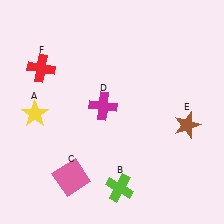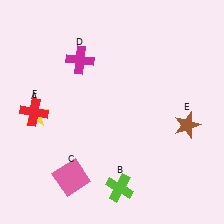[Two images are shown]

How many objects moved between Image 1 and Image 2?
2 objects moved between the two images.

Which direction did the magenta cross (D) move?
The magenta cross (D) moved up.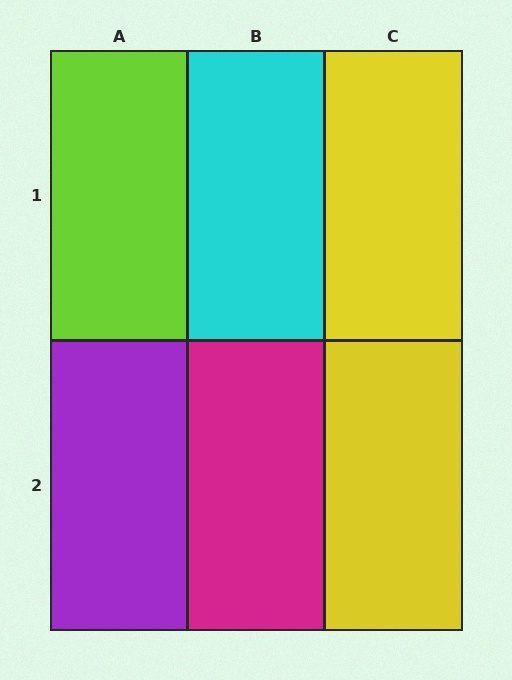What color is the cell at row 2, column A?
Purple.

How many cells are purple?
1 cell is purple.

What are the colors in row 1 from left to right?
Lime, cyan, yellow.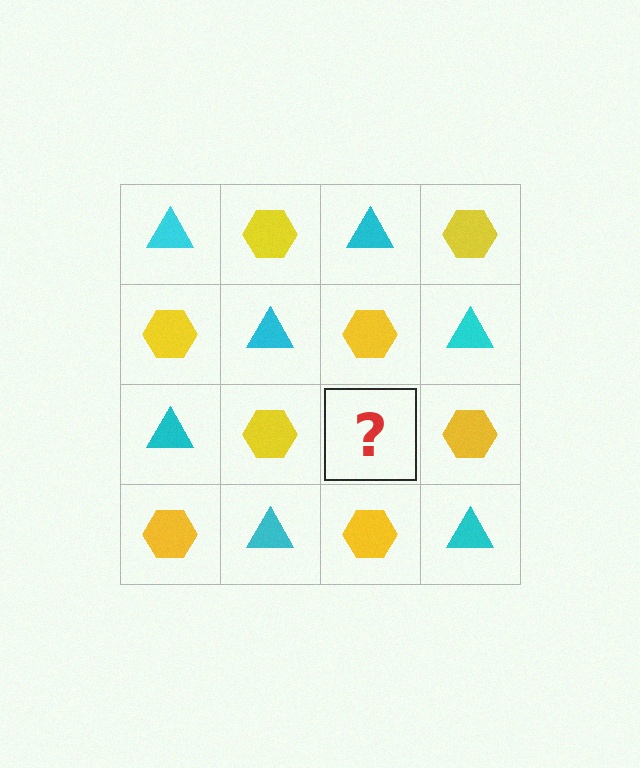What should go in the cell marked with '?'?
The missing cell should contain a cyan triangle.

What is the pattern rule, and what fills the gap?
The rule is that it alternates cyan triangle and yellow hexagon in a checkerboard pattern. The gap should be filled with a cyan triangle.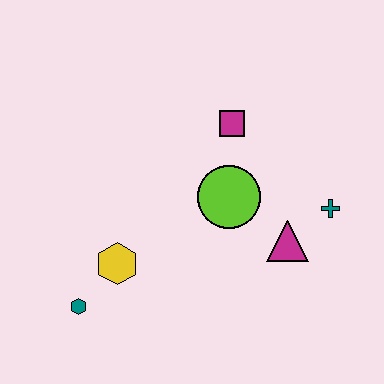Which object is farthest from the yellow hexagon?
The teal cross is farthest from the yellow hexagon.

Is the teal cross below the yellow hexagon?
No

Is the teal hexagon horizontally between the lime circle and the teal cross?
No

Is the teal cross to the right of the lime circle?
Yes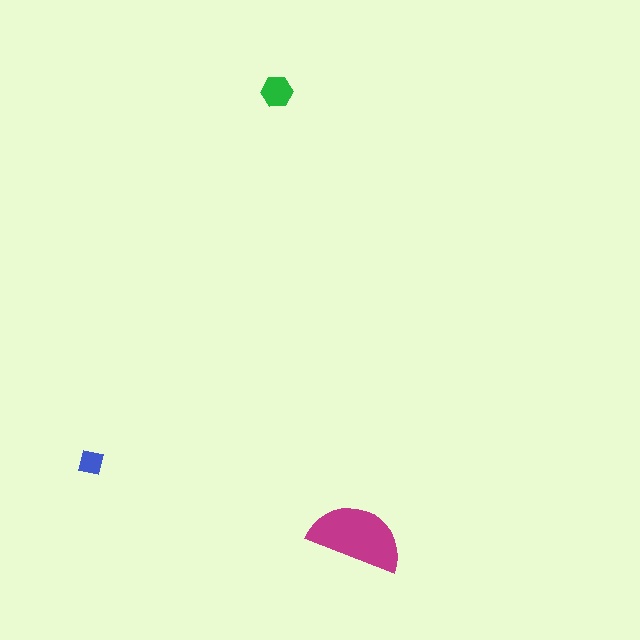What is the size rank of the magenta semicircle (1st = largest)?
1st.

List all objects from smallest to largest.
The blue square, the green hexagon, the magenta semicircle.